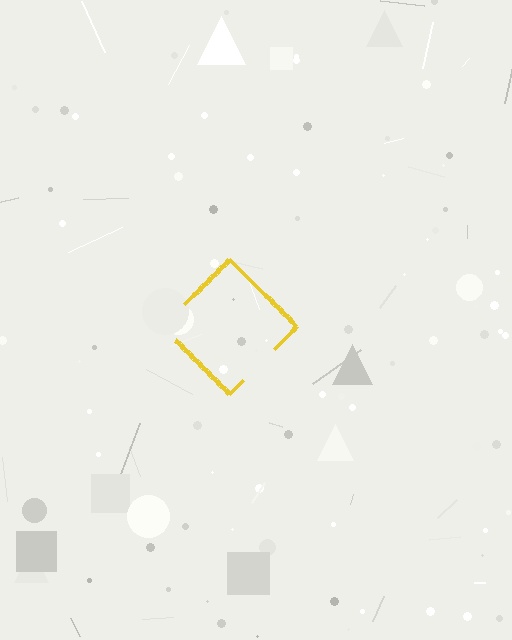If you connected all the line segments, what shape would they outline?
They would outline a diamond.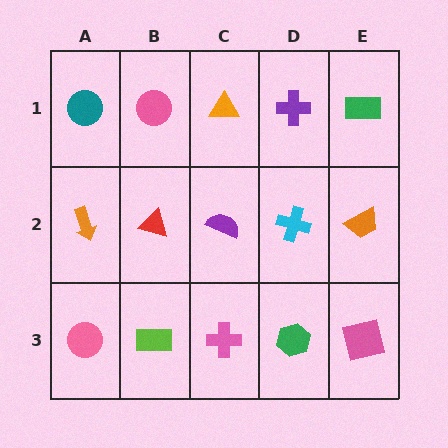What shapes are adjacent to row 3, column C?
A purple semicircle (row 2, column C), a lime rectangle (row 3, column B), a green hexagon (row 3, column D).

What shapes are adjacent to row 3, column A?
An orange arrow (row 2, column A), a lime rectangle (row 3, column B).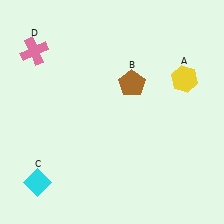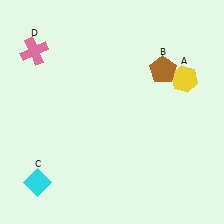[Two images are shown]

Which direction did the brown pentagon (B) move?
The brown pentagon (B) moved right.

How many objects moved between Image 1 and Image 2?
1 object moved between the two images.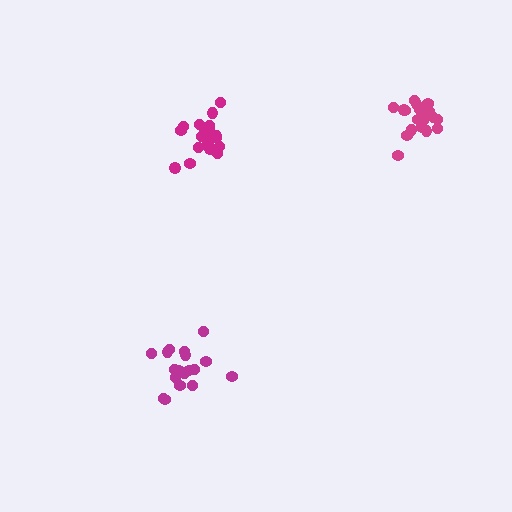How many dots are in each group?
Group 1: 19 dots, Group 2: 18 dots, Group 3: 20 dots (57 total).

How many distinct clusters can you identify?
There are 3 distinct clusters.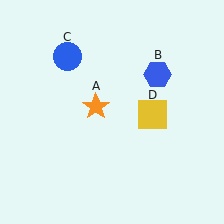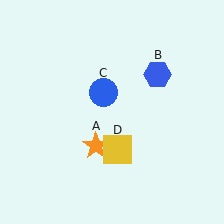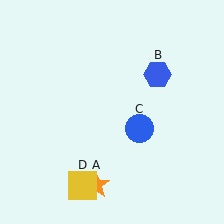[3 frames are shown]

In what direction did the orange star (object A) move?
The orange star (object A) moved down.